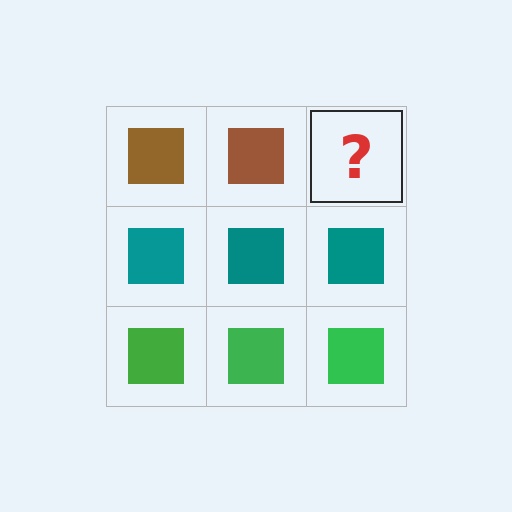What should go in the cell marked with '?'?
The missing cell should contain a brown square.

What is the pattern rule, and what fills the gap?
The rule is that each row has a consistent color. The gap should be filled with a brown square.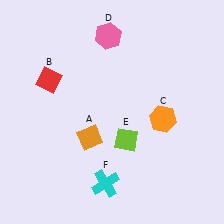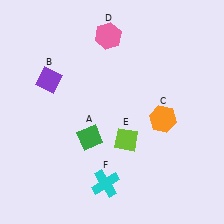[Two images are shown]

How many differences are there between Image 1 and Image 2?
There are 2 differences between the two images.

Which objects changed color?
A changed from orange to green. B changed from red to purple.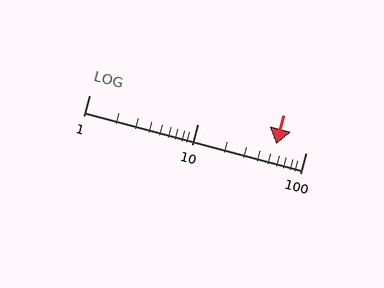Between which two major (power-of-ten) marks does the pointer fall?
The pointer is between 10 and 100.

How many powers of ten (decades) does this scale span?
The scale spans 2 decades, from 1 to 100.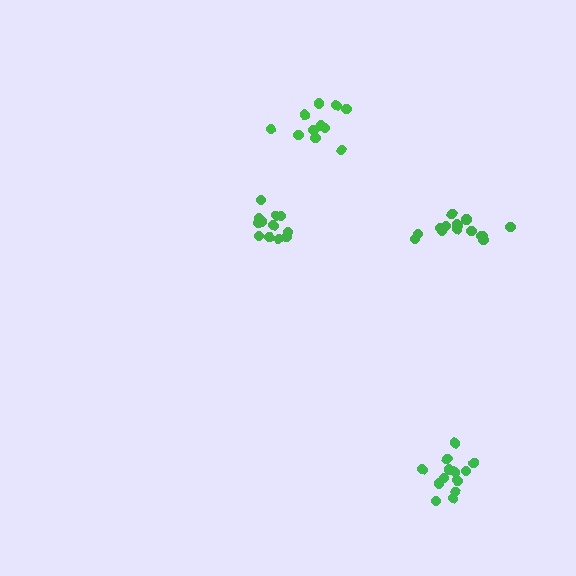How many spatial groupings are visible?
There are 4 spatial groupings.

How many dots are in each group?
Group 1: 12 dots, Group 2: 14 dots, Group 3: 13 dots, Group 4: 11 dots (50 total).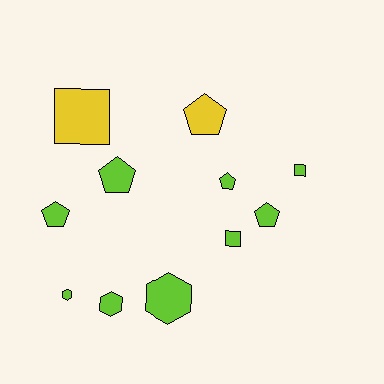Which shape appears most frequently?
Pentagon, with 5 objects.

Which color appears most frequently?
Lime, with 9 objects.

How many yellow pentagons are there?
There is 1 yellow pentagon.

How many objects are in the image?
There are 11 objects.